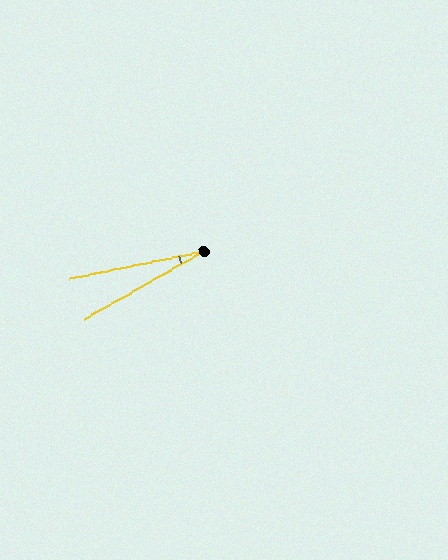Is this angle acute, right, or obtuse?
It is acute.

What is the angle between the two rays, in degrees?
Approximately 18 degrees.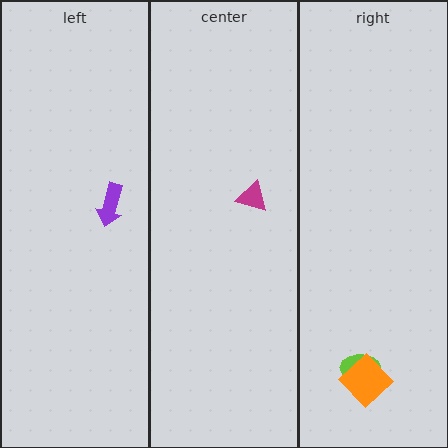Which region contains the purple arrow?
The left region.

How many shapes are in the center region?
1.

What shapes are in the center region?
The magenta triangle.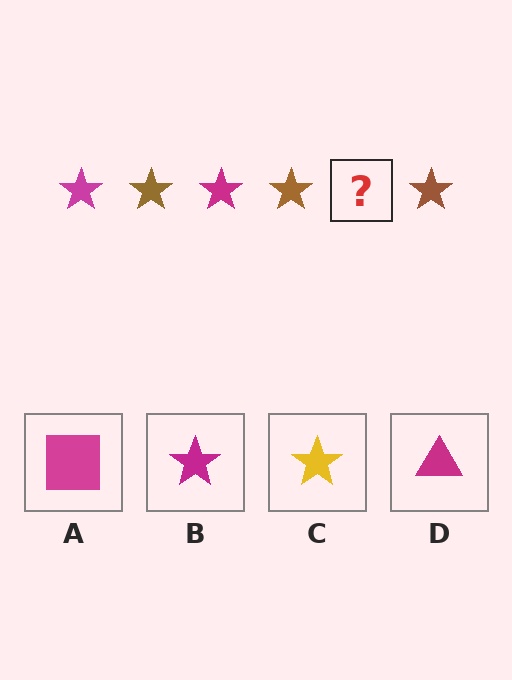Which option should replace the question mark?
Option B.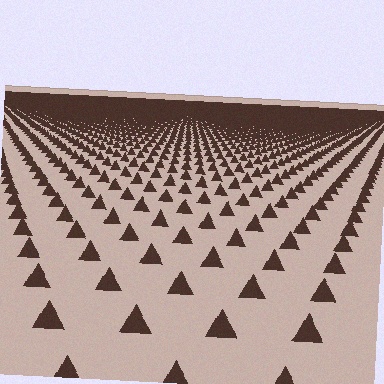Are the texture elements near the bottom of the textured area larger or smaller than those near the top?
Larger. Near the bottom, elements are closer to the viewer and appear at a bigger on-screen size.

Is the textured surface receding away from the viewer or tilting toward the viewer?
The surface is receding away from the viewer. Texture elements get smaller and denser toward the top.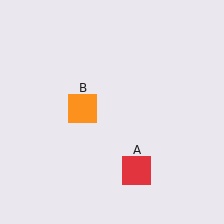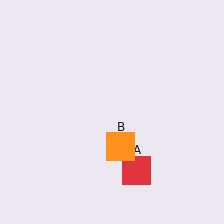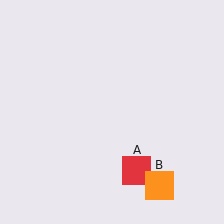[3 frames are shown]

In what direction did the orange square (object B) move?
The orange square (object B) moved down and to the right.